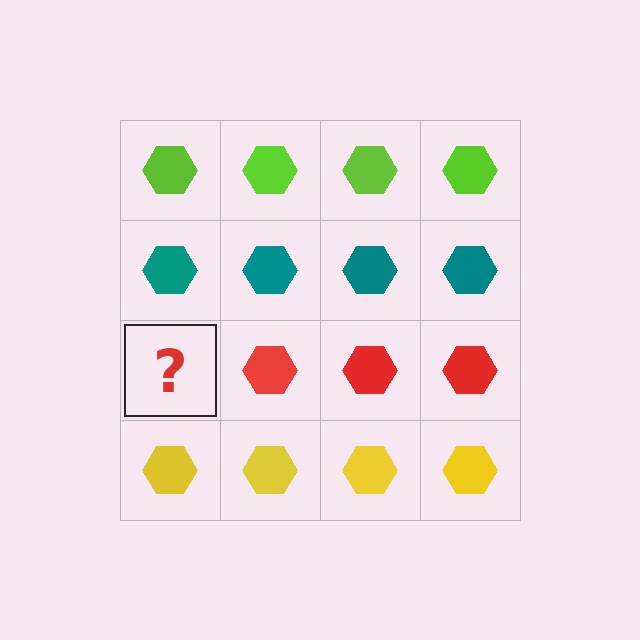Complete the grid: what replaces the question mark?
The question mark should be replaced with a red hexagon.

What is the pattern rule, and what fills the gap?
The rule is that each row has a consistent color. The gap should be filled with a red hexagon.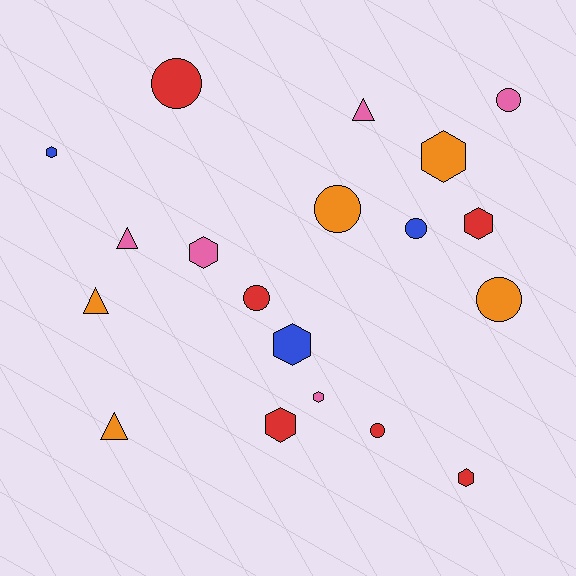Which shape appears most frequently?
Hexagon, with 8 objects.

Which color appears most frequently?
Red, with 6 objects.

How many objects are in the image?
There are 19 objects.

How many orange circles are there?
There are 2 orange circles.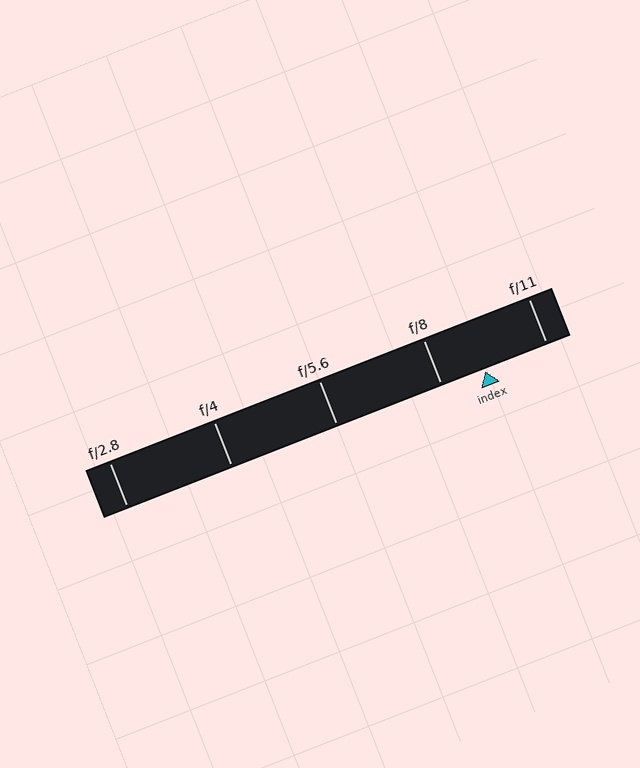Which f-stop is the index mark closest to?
The index mark is closest to f/8.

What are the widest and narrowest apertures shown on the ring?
The widest aperture shown is f/2.8 and the narrowest is f/11.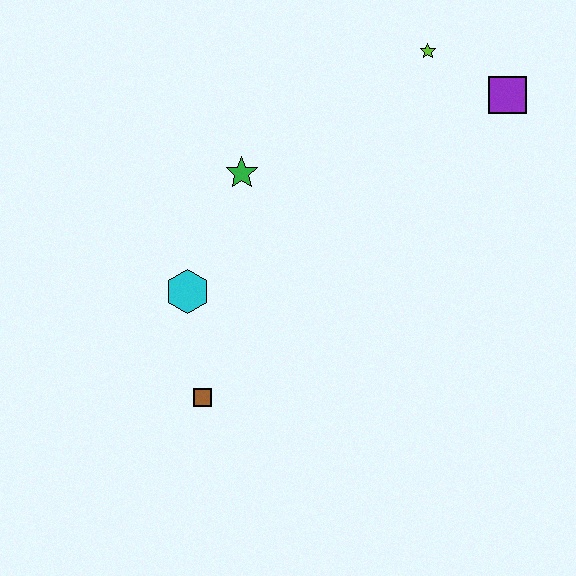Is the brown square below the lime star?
Yes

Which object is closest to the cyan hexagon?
The brown square is closest to the cyan hexagon.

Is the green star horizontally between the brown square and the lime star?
Yes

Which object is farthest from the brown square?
The purple square is farthest from the brown square.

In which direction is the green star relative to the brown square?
The green star is above the brown square.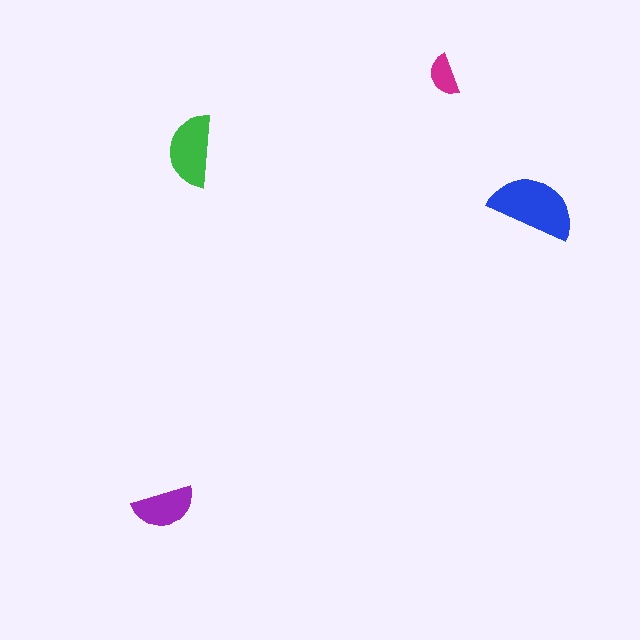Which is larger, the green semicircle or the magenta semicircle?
The green one.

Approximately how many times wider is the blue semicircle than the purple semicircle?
About 1.5 times wider.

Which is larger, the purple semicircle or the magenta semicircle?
The purple one.